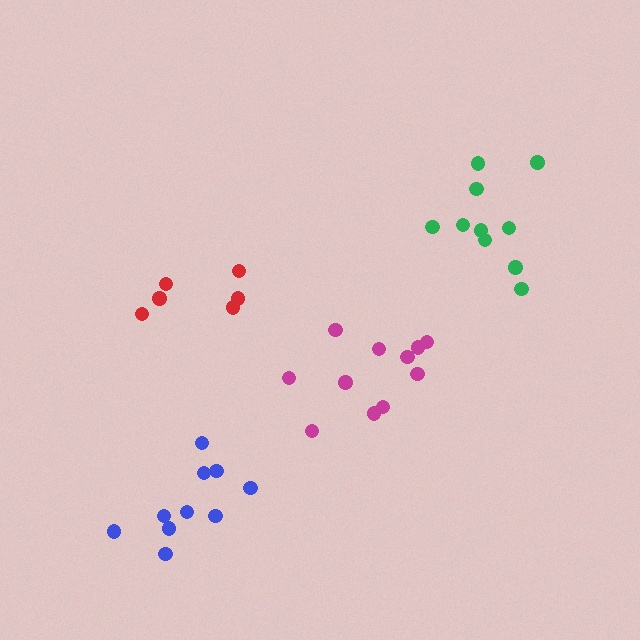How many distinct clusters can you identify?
There are 4 distinct clusters.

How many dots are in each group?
Group 1: 6 dots, Group 2: 11 dots, Group 3: 10 dots, Group 4: 10 dots (37 total).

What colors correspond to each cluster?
The clusters are colored: red, magenta, blue, green.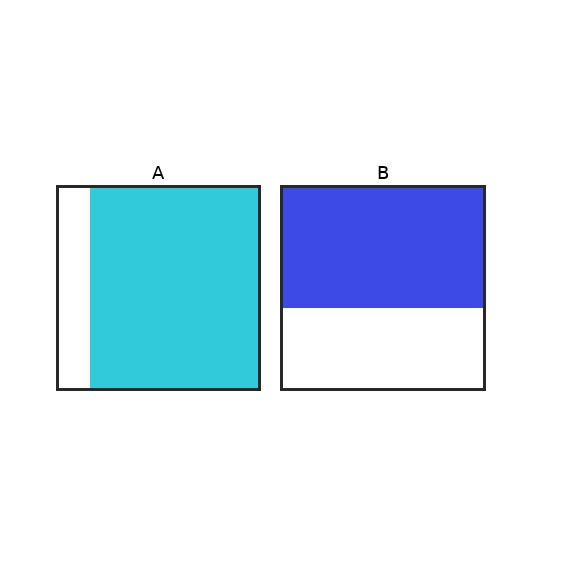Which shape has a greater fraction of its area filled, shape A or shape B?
Shape A.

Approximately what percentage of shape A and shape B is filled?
A is approximately 85% and B is approximately 60%.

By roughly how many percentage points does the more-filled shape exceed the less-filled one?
By roughly 25 percentage points (A over B).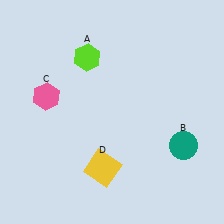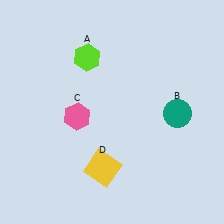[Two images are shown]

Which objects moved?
The objects that moved are: the teal circle (B), the pink hexagon (C).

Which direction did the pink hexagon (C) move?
The pink hexagon (C) moved right.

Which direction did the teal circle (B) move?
The teal circle (B) moved up.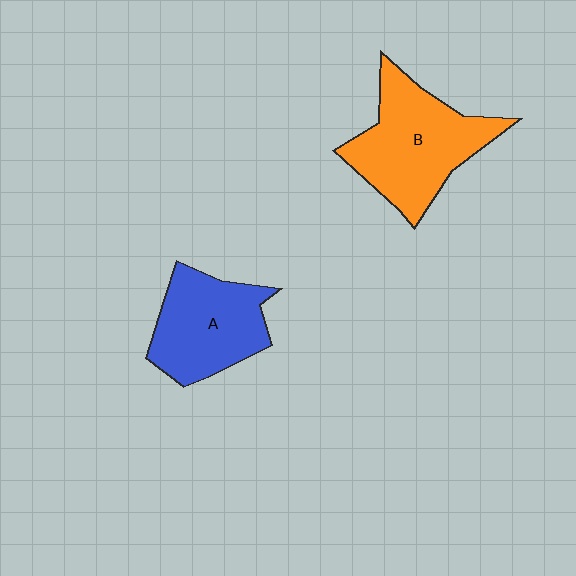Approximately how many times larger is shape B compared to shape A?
Approximately 1.2 times.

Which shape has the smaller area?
Shape A (blue).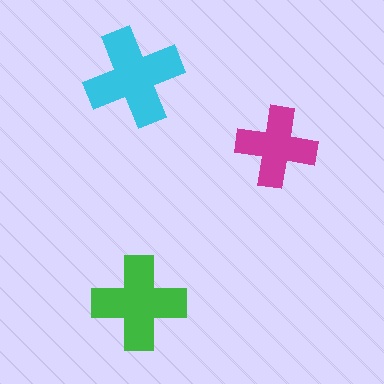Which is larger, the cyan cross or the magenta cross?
The cyan one.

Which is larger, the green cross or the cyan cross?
The cyan one.